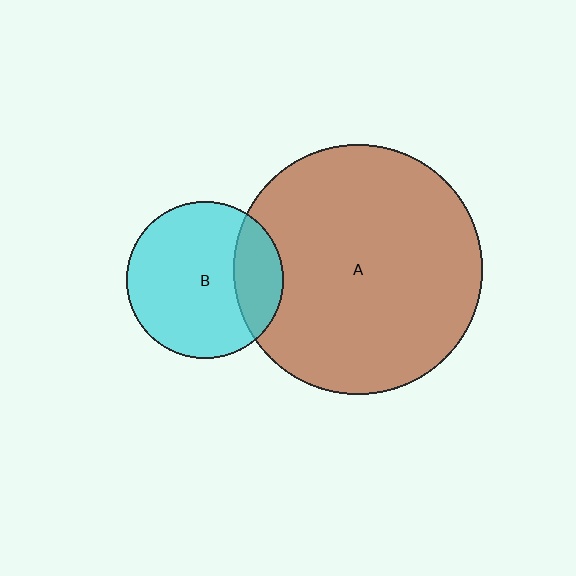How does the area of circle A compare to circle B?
Approximately 2.5 times.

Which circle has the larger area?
Circle A (brown).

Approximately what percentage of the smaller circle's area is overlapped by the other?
Approximately 25%.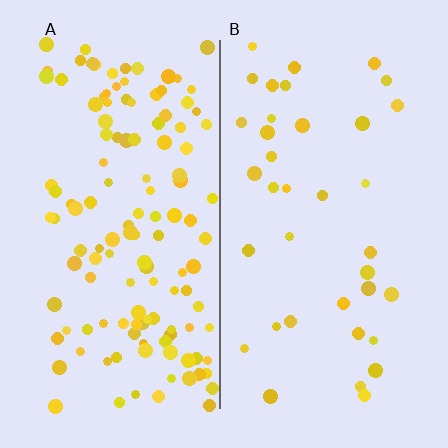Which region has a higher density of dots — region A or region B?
A (the left).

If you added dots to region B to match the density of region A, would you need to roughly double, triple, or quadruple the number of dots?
Approximately triple.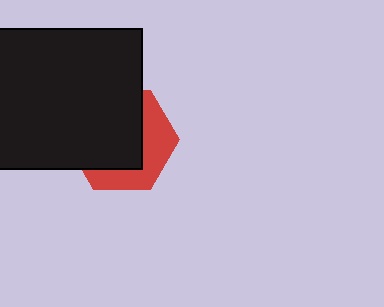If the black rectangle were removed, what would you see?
You would see the complete red hexagon.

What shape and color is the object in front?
The object in front is a black rectangle.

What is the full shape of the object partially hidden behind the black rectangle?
The partially hidden object is a red hexagon.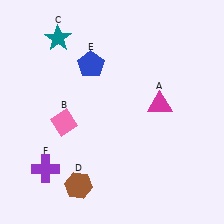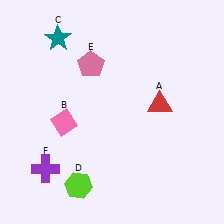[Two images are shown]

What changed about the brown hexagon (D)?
In Image 1, D is brown. In Image 2, it changed to lime.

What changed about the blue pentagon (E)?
In Image 1, E is blue. In Image 2, it changed to pink.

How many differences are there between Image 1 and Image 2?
There are 3 differences between the two images.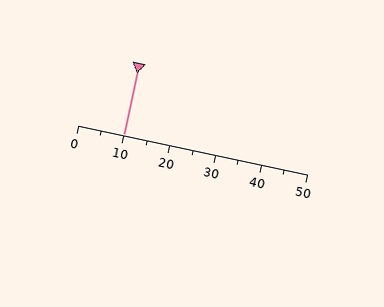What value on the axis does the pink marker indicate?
The marker indicates approximately 10.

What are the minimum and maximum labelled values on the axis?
The axis runs from 0 to 50.